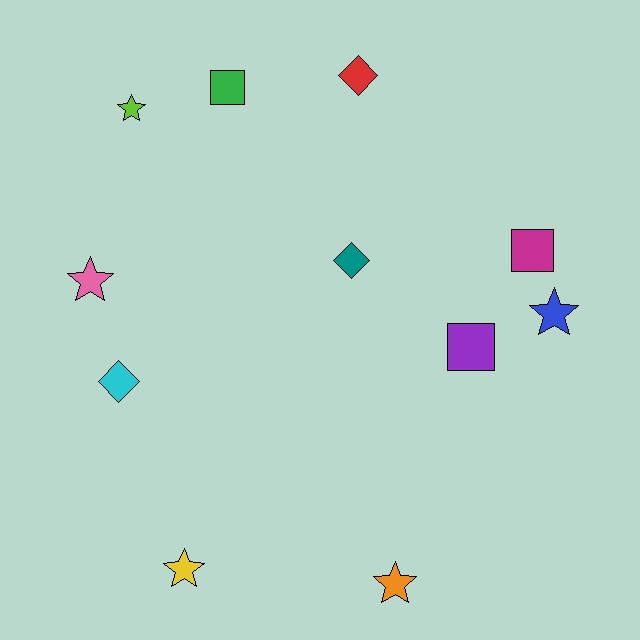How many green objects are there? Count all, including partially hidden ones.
There is 1 green object.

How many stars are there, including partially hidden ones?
There are 5 stars.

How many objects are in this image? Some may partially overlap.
There are 11 objects.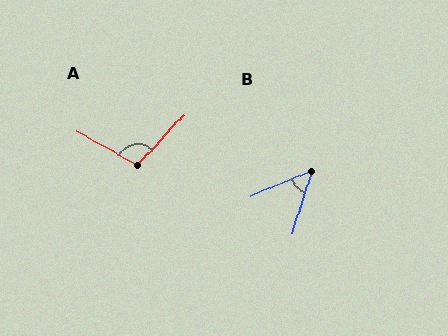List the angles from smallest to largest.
B (50°), A (104°).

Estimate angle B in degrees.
Approximately 50 degrees.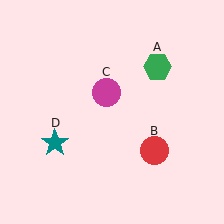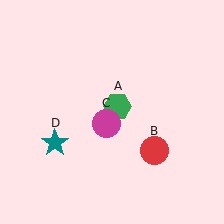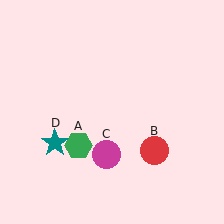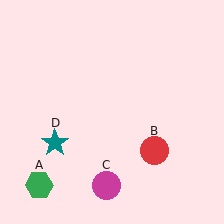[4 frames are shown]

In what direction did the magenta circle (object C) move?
The magenta circle (object C) moved down.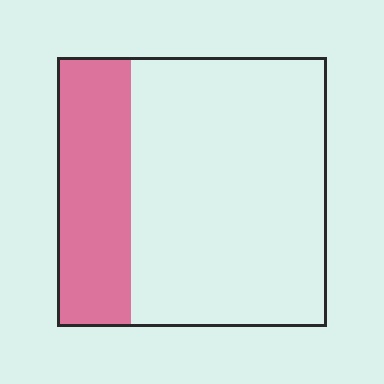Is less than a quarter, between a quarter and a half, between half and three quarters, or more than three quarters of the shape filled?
Between a quarter and a half.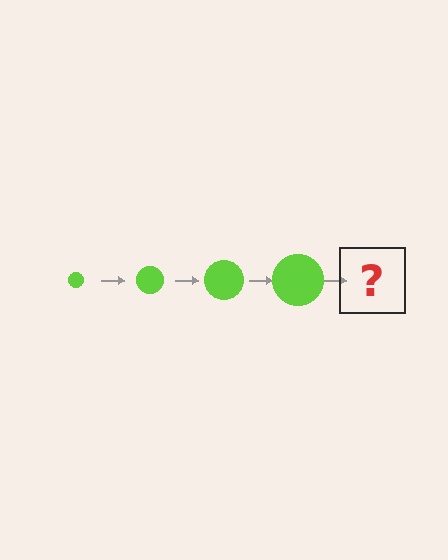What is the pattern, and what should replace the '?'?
The pattern is that the circle gets progressively larger each step. The '?' should be a lime circle, larger than the previous one.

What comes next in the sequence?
The next element should be a lime circle, larger than the previous one.